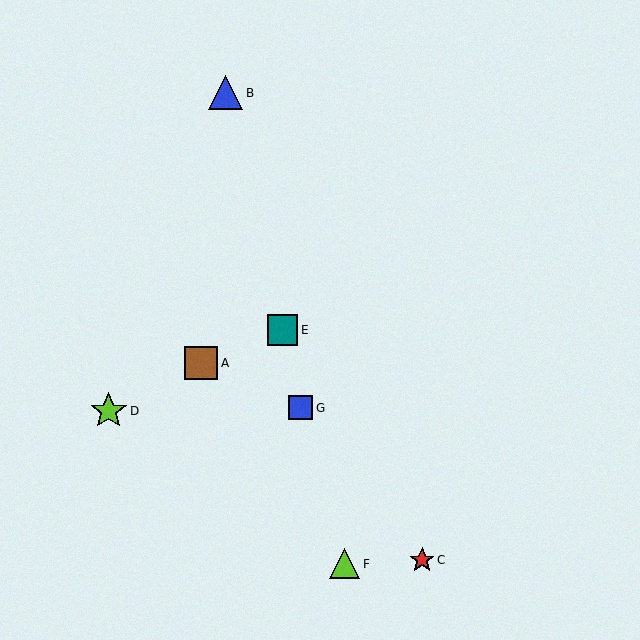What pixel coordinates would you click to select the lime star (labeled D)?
Click at (109, 411) to select the lime star D.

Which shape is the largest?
The lime star (labeled D) is the largest.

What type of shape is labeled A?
Shape A is a brown square.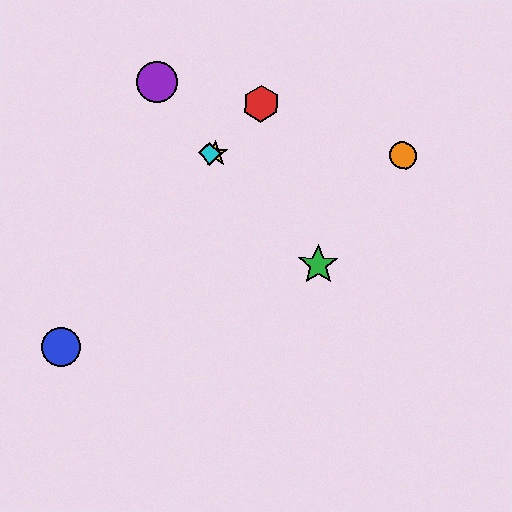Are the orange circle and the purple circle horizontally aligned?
No, the orange circle is at y≈155 and the purple circle is at y≈82.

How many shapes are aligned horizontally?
3 shapes (the yellow star, the orange circle, the cyan diamond) are aligned horizontally.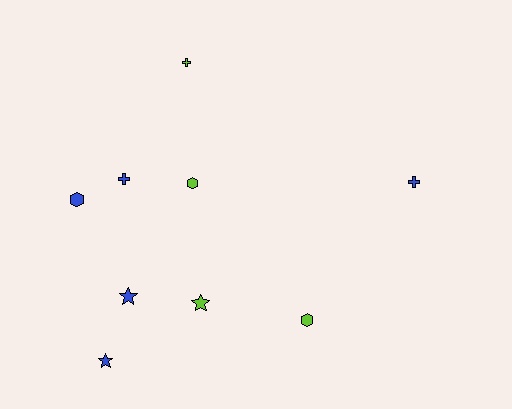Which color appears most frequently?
Blue, with 5 objects.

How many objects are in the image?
There are 9 objects.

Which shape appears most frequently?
Cross, with 3 objects.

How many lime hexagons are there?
There are 2 lime hexagons.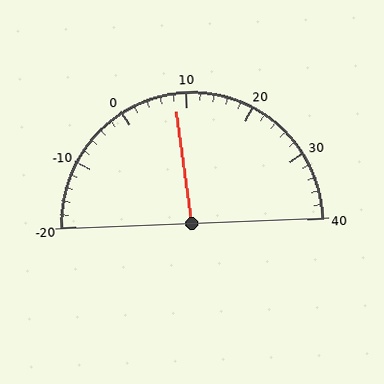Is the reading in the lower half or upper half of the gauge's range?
The reading is in the lower half of the range (-20 to 40).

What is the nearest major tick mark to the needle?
The nearest major tick mark is 10.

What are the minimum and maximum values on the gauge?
The gauge ranges from -20 to 40.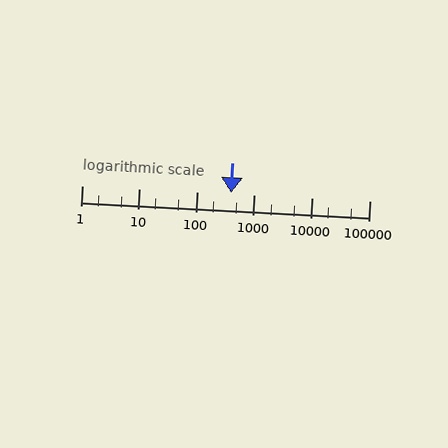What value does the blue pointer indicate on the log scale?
The pointer indicates approximately 400.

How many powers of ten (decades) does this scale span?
The scale spans 5 decades, from 1 to 100000.